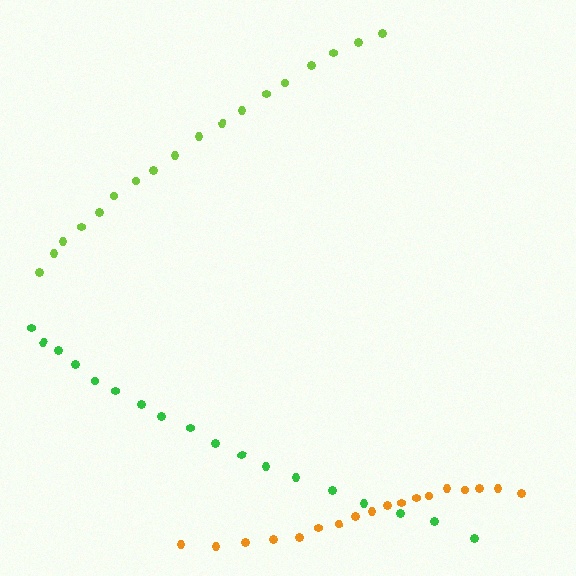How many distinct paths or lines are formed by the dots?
There are 3 distinct paths.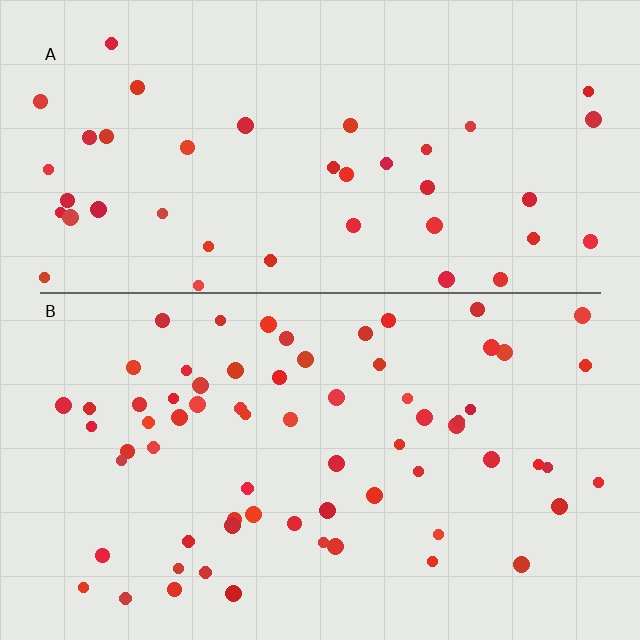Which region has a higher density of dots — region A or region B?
B (the bottom).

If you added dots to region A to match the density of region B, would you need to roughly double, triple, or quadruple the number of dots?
Approximately double.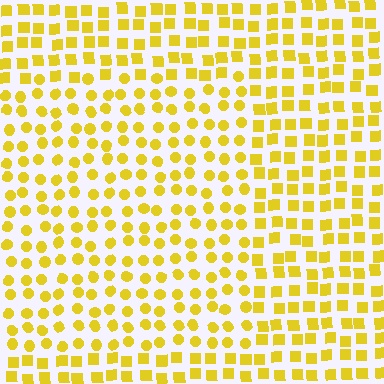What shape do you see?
I see a rectangle.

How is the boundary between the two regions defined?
The boundary is defined by a change in element shape: circles inside vs. squares outside. All elements share the same color and spacing.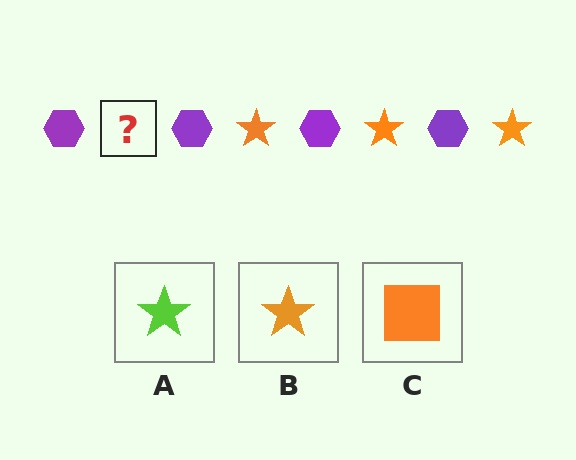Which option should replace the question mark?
Option B.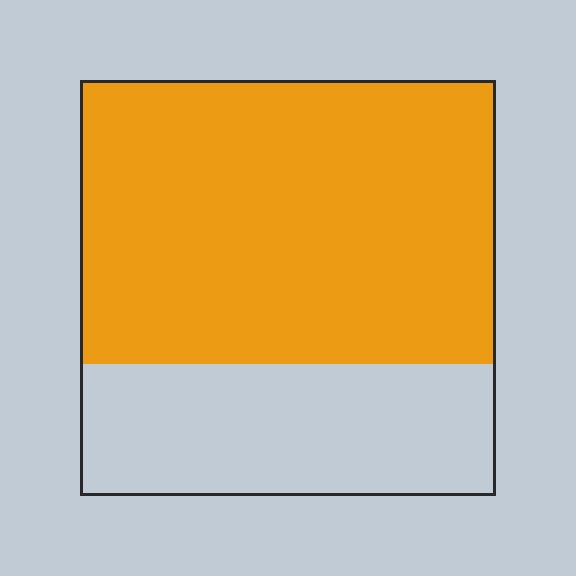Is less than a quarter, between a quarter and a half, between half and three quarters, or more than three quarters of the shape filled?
Between half and three quarters.